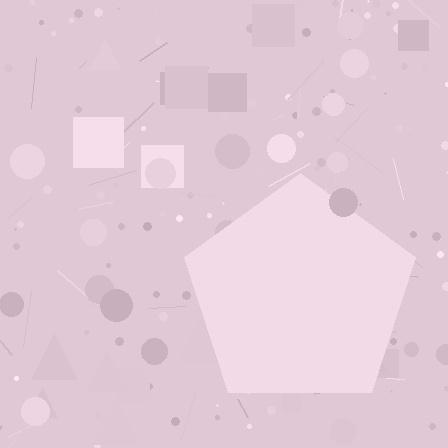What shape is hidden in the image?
A pentagon is hidden in the image.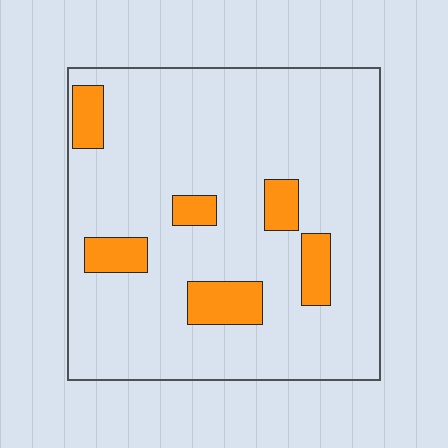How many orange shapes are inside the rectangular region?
6.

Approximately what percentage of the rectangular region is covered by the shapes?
Approximately 15%.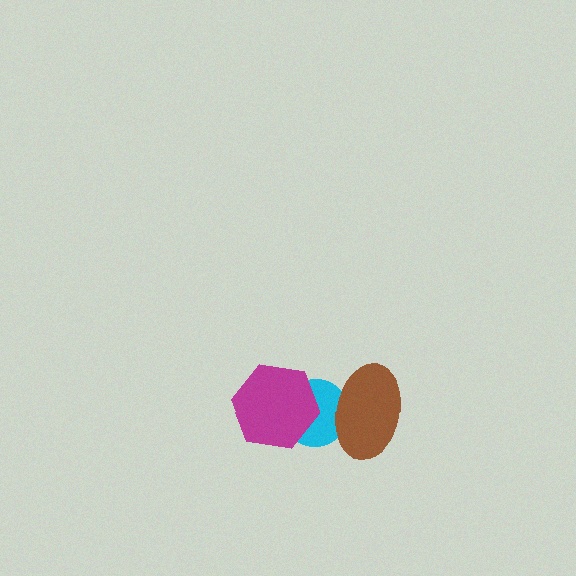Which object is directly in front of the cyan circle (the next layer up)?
The magenta hexagon is directly in front of the cyan circle.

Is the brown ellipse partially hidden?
No, no other shape covers it.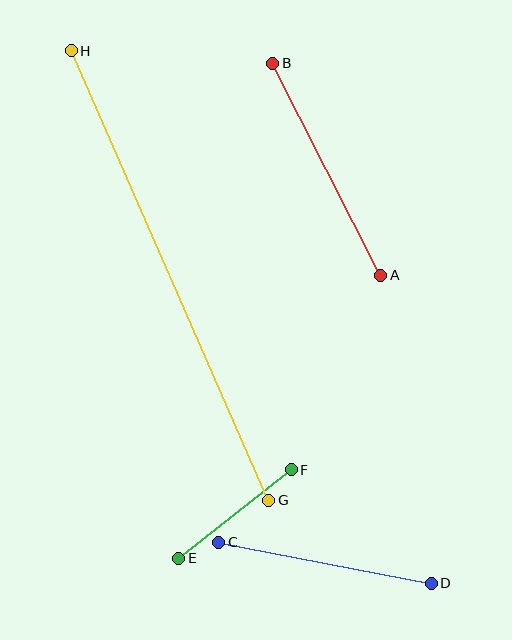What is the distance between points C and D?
The distance is approximately 216 pixels.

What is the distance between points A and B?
The distance is approximately 238 pixels.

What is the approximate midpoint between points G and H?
The midpoint is at approximately (170, 276) pixels.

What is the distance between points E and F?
The distance is approximately 143 pixels.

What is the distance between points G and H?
The distance is approximately 491 pixels.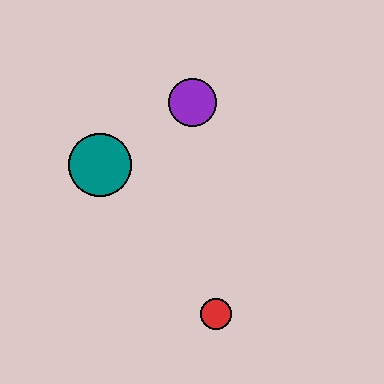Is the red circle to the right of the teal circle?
Yes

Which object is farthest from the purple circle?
The red circle is farthest from the purple circle.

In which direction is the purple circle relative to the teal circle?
The purple circle is to the right of the teal circle.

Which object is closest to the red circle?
The teal circle is closest to the red circle.